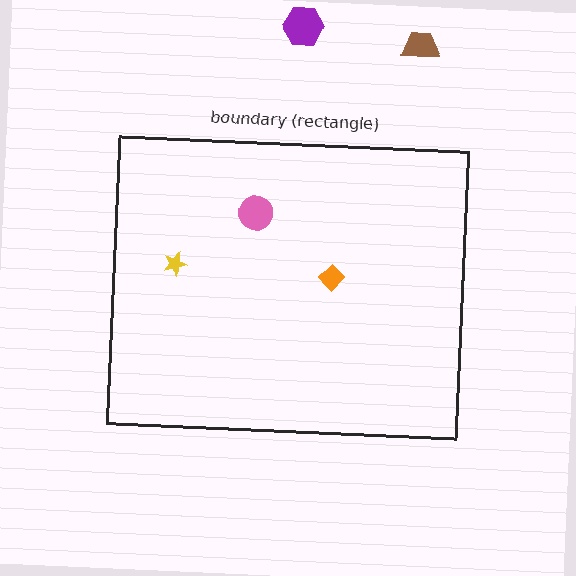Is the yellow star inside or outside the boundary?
Inside.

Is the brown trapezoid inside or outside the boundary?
Outside.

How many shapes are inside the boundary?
3 inside, 2 outside.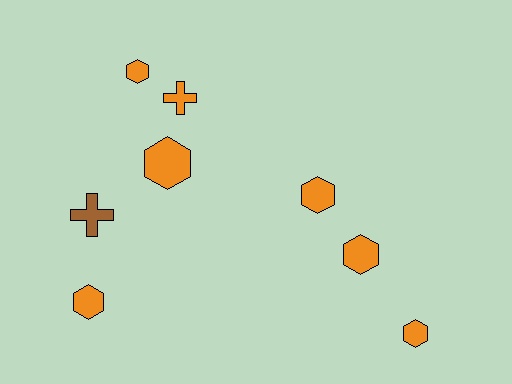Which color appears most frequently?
Orange, with 7 objects.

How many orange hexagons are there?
There are 6 orange hexagons.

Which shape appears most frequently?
Hexagon, with 6 objects.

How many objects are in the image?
There are 8 objects.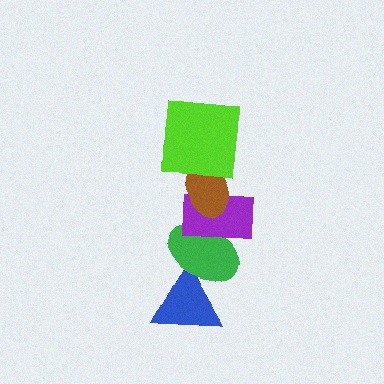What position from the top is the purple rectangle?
The purple rectangle is 3rd from the top.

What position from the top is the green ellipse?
The green ellipse is 4th from the top.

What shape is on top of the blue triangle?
The green ellipse is on top of the blue triangle.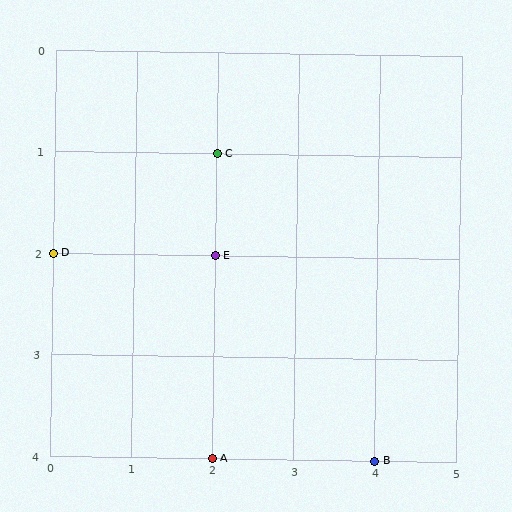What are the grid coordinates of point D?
Point D is at grid coordinates (0, 2).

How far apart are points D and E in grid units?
Points D and E are 2 columns apart.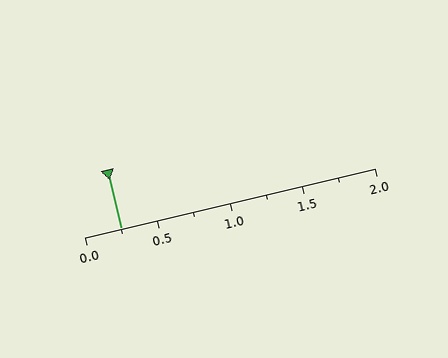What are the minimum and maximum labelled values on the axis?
The axis runs from 0.0 to 2.0.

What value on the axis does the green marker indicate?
The marker indicates approximately 0.25.